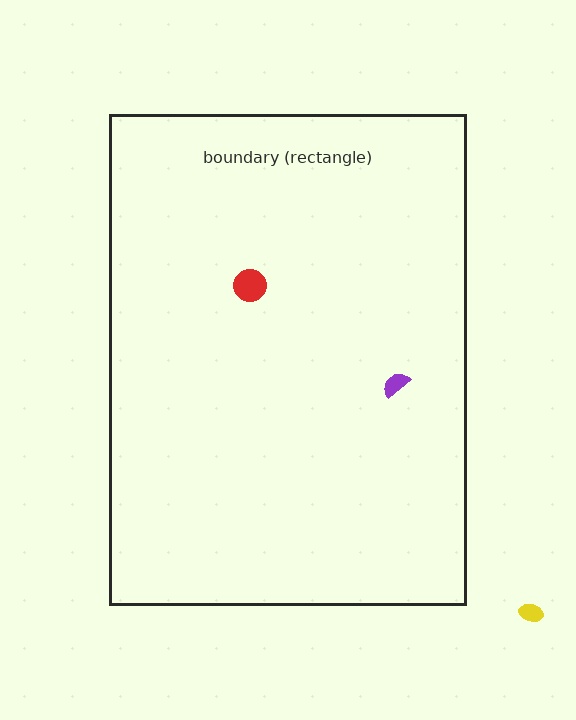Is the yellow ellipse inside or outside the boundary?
Outside.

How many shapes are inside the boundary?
2 inside, 1 outside.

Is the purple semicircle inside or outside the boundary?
Inside.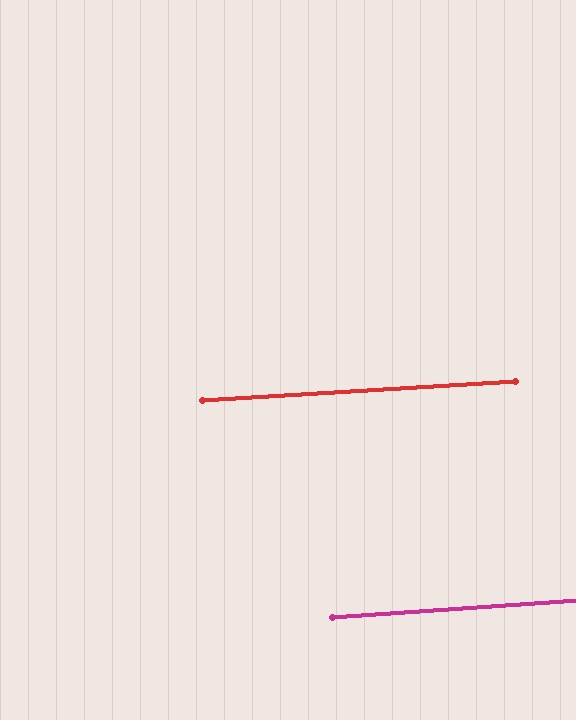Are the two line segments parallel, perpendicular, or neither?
Parallel — their directions differ by only 0.4°.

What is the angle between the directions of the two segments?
Approximately 0 degrees.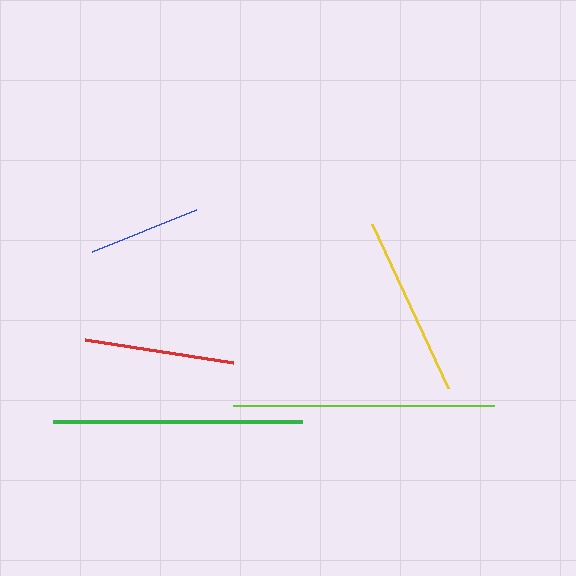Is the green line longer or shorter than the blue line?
The green line is longer than the blue line.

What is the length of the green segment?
The green segment is approximately 248 pixels long.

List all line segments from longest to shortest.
From longest to shortest: lime, green, yellow, red, blue.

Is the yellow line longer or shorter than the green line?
The green line is longer than the yellow line.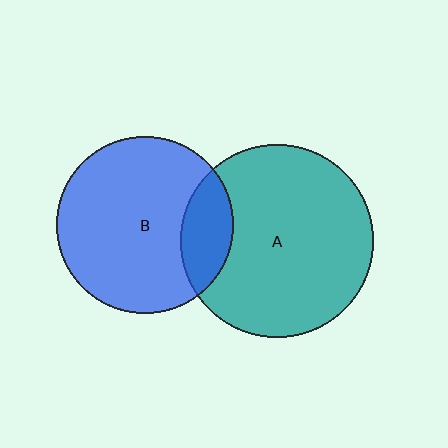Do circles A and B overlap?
Yes.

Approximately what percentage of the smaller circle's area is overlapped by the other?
Approximately 20%.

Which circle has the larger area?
Circle A (teal).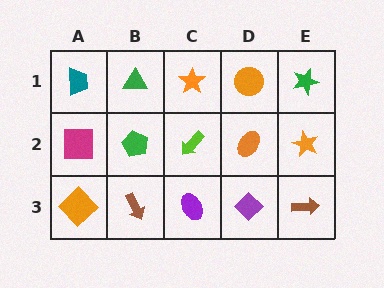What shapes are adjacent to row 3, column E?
An orange star (row 2, column E), a purple diamond (row 3, column D).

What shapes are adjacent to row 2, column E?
A green star (row 1, column E), a brown arrow (row 3, column E), an orange ellipse (row 2, column D).